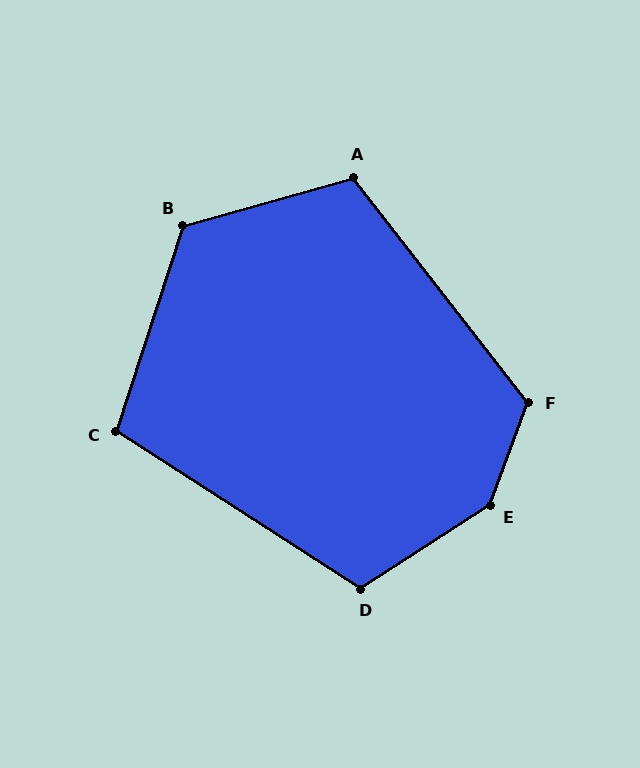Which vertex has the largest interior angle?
E, at approximately 143 degrees.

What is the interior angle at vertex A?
Approximately 112 degrees (obtuse).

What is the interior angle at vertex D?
Approximately 114 degrees (obtuse).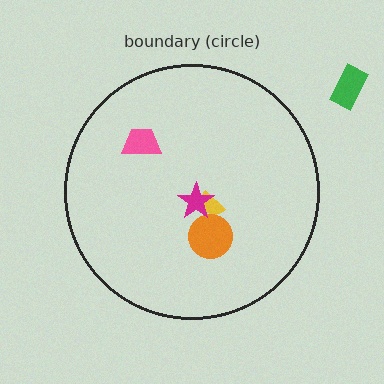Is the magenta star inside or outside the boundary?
Inside.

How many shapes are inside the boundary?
4 inside, 1 outside.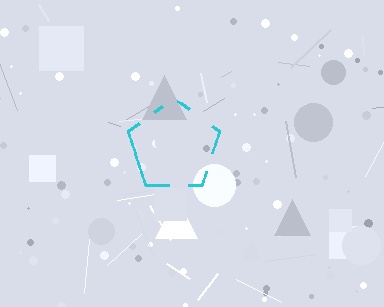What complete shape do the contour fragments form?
The contour fragments form a pentagon.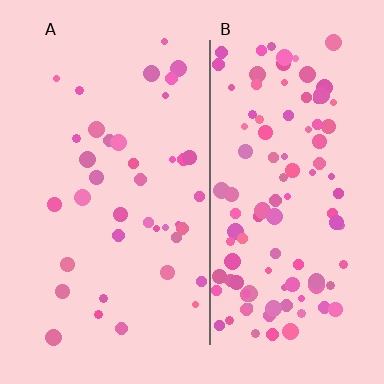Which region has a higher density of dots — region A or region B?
B (the right).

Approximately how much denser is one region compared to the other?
Approximately 2.7× — region B over region A.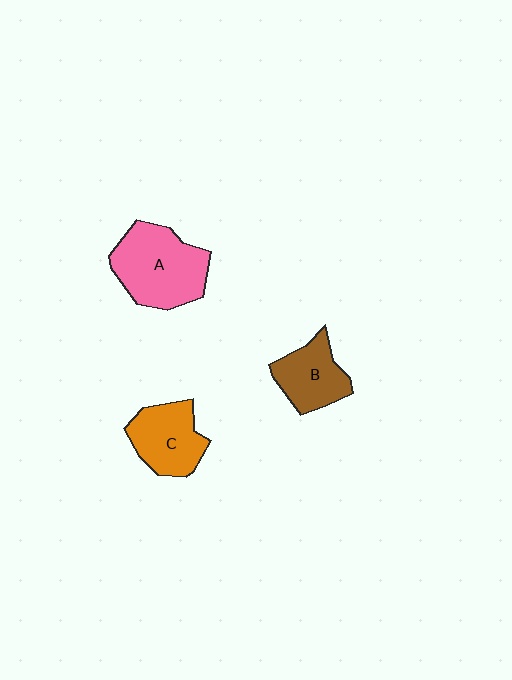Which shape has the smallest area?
Shape B (brown).